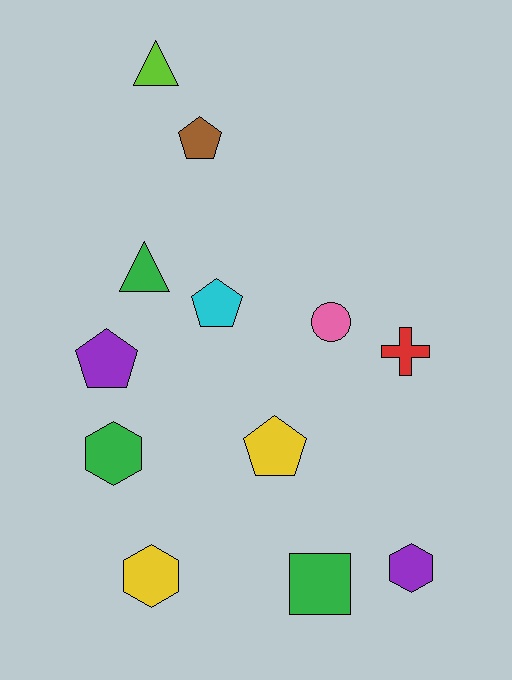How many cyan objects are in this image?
There is 1 cyan object.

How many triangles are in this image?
There are 2 triangles.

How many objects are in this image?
There are 12 objects.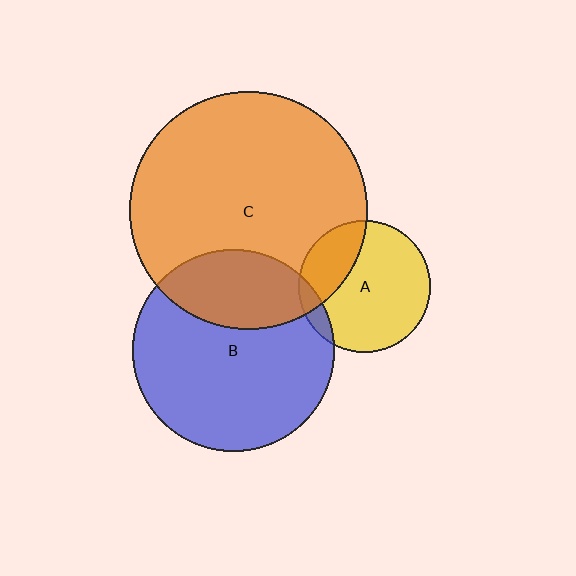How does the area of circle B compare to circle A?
Approximately 2.3 times.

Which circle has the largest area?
Circle C (orange).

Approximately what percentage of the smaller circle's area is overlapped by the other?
Approximately 25%.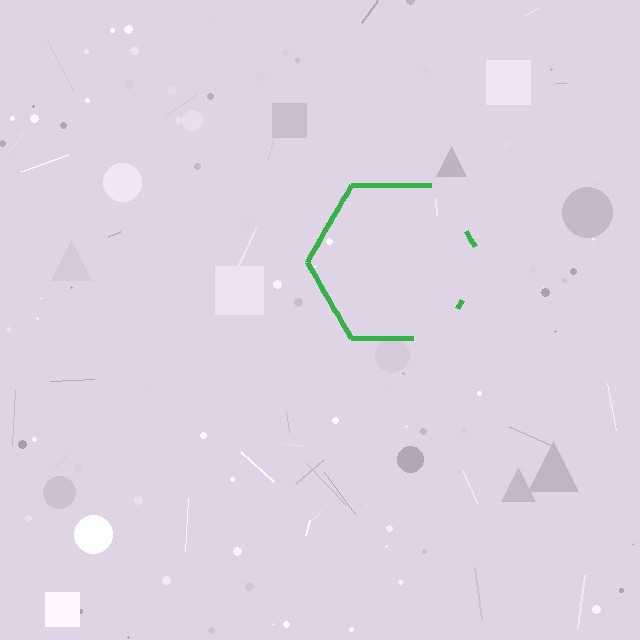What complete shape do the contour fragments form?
The contour fragments form a hexagon.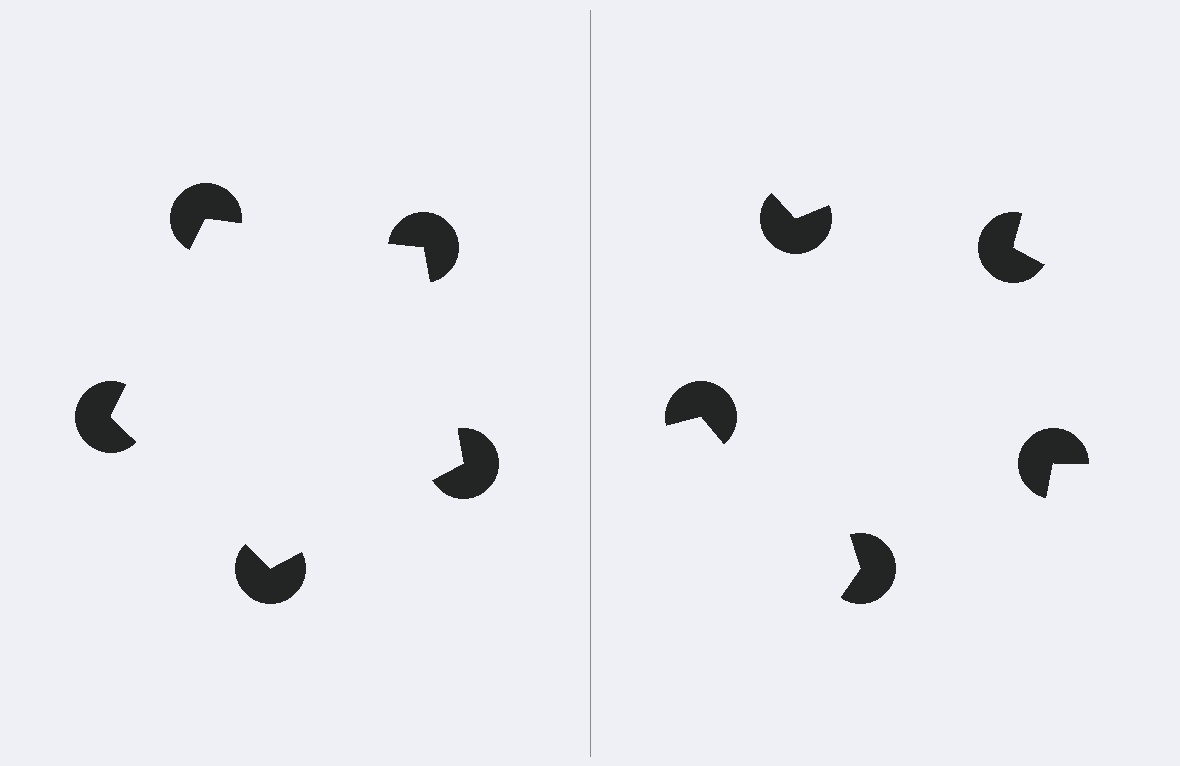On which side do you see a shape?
An illusory pentagon appears on the left side. On the right side the wedge cuts are rotated, so no coherent shape forms.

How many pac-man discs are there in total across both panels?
10 — 5 on each side.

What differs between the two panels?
The pac-man discs are positioned identically on both sides; only the wedge orientations differ. On the left they align to a pentagon; on the right they are misaligned.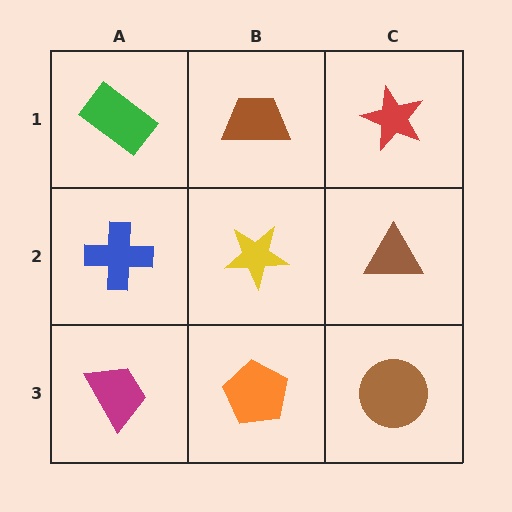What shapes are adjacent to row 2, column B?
A brown trapezoid (row 1, column B), an orange pentagon (row 3, column B), a blue cross (row 2, column A), a brown triangle (row 2, column C).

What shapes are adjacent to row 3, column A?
A blue cross (row 2, column A), an orange pentagon (row 3, column B).